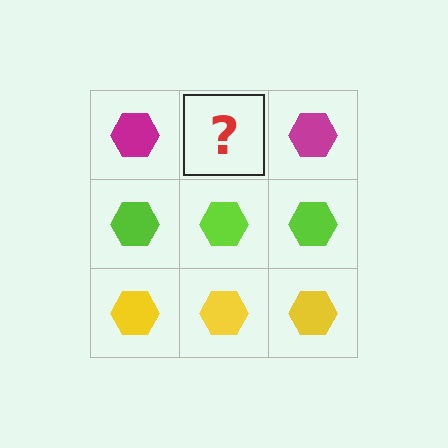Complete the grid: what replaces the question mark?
The question mark should be replaced with a magenta hexagon.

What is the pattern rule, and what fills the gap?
The rule is that each row has a consistent color. The gap should be filled with a magenta hexagon.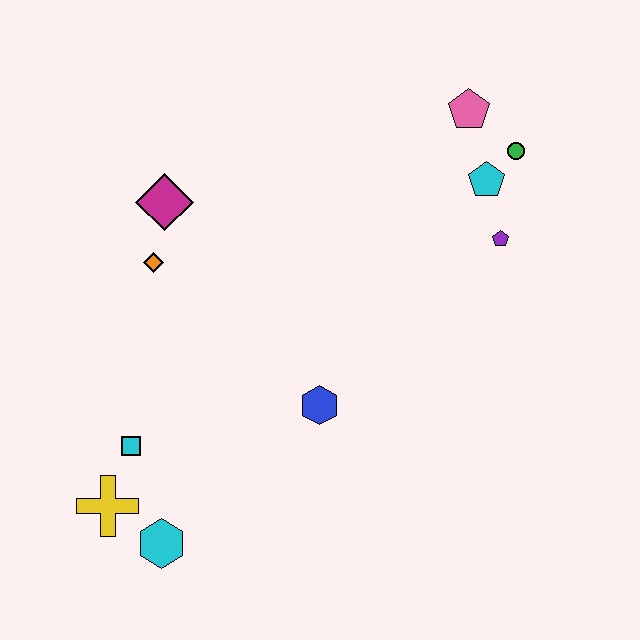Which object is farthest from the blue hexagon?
The pink pentagon is farthest from the blue hexagon.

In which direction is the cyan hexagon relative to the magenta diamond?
The cyan hexagon is below the magenta diamond.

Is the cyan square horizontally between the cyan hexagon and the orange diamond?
No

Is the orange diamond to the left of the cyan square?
No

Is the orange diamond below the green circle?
Yes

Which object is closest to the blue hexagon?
The cyan square is closest to the blue hexagon.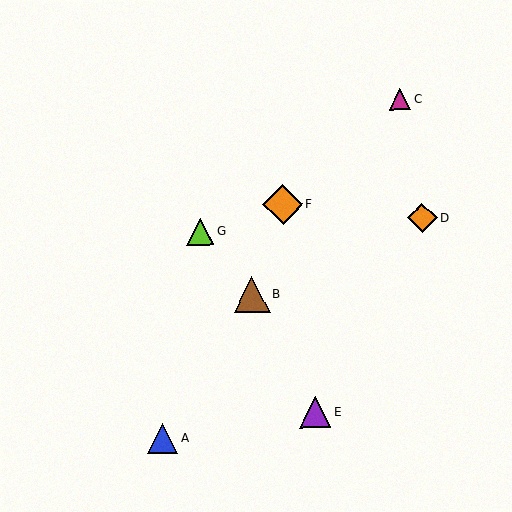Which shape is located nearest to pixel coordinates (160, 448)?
The blue triangle (labeled A) at (162, 438) is nearest to that location.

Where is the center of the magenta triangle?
The center of the magenta triangle is at (400, 100).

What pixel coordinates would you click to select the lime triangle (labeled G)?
Click at (200, 231) to select the lime triangle G.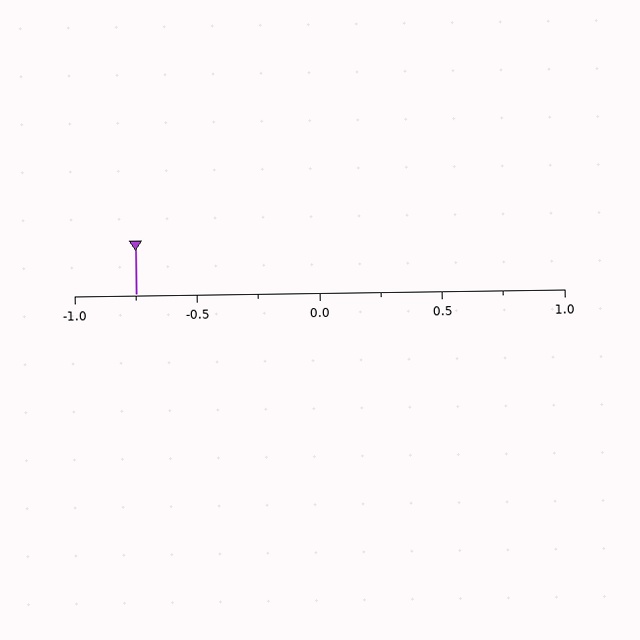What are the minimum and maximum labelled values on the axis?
The axis runs from -1.0 to 1.0.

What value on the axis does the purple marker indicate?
The marker indicates approximately -0.75.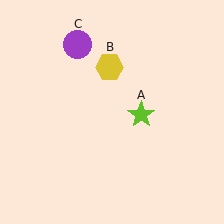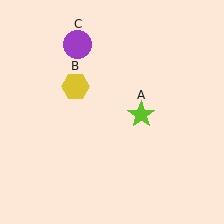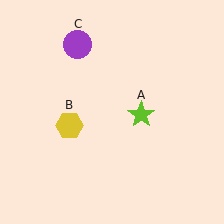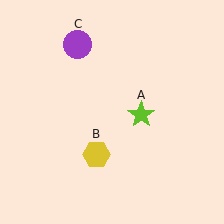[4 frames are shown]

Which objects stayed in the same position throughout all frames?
Lime star (object A) and purple circle (object C) remained stationary.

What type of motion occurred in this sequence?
The yellow hexagon (object B) rotated counterclockwise around the center of the scene.